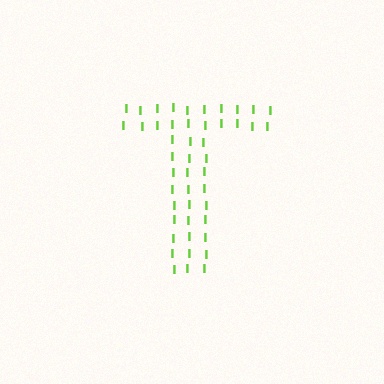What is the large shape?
The large shape is the letter T.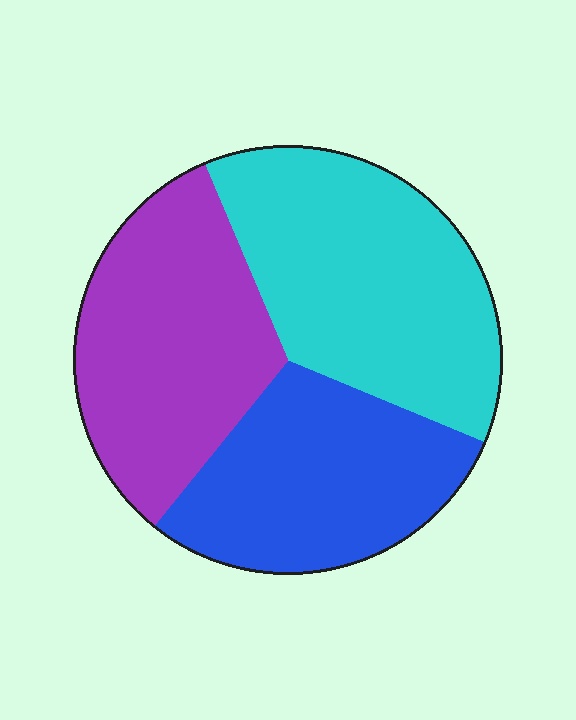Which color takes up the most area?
Cyan, at roughly 40%.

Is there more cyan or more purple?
Cyan.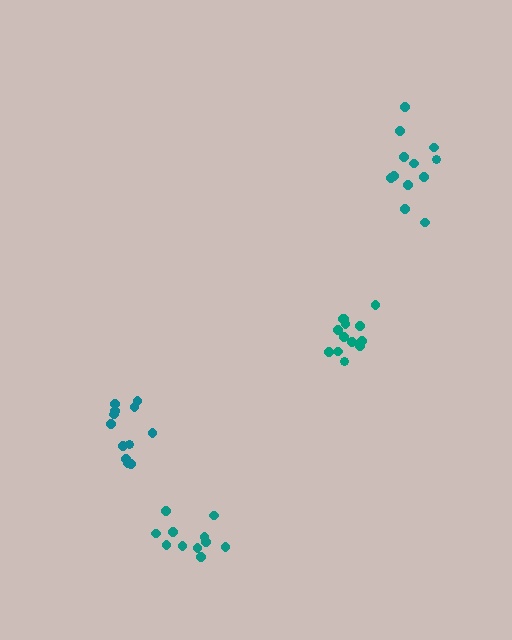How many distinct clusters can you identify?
There are 4 distinct clusters.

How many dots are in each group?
Group 1: 12 dots, Group 2: 13 dots, Group 3: 12 dots, Group 4: 11 dots (48 total).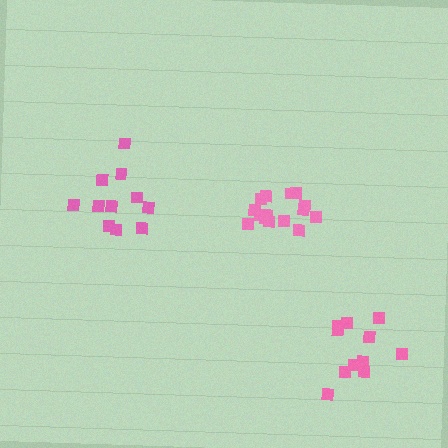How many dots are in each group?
Group 1: 15 dots, Group 2: 11 dots, Group 3: 11 dots (37 total).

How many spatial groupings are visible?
There are 3 spatial groupings.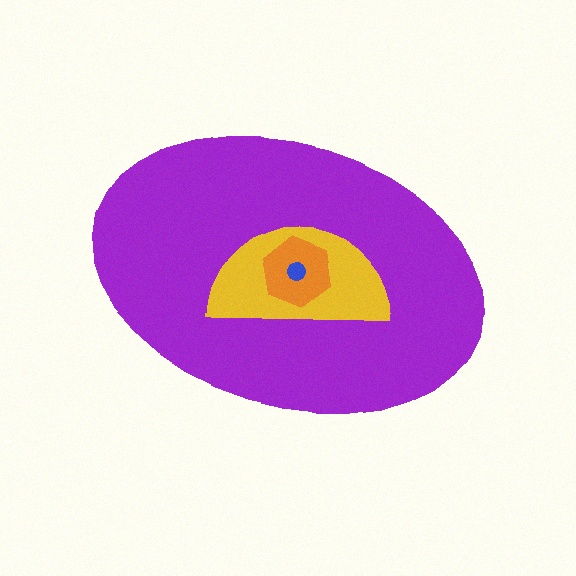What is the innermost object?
The blue circle.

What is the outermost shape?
The purple ellipse.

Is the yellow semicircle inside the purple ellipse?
Yes.